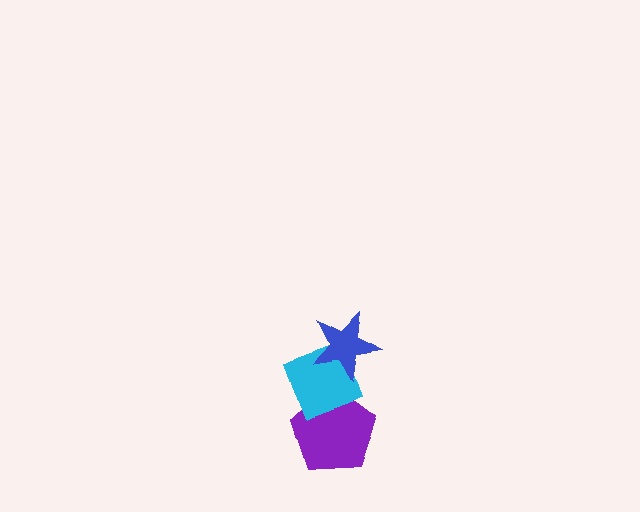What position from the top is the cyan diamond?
The cyan diamond is 2nd from the top.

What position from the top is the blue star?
The blue star is 1st from the top.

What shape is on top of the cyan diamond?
The blue star is on top of the cyan diamond.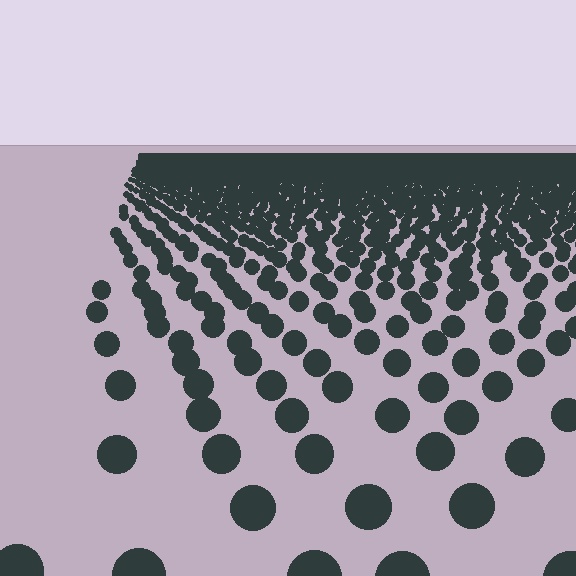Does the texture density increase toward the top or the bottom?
Density increases toward the top.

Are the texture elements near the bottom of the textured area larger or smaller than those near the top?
Larger. Near the bottom, elements are closer to the viewer and appear at a bigger on-screen size.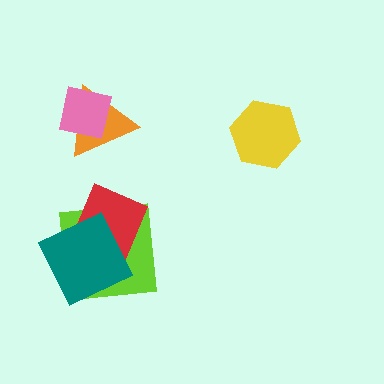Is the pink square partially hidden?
No, no other shape covers it.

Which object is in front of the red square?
The teal square is in front of the red square.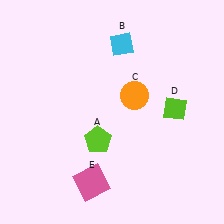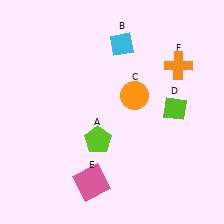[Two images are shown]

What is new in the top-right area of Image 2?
An orange cross (F) was added in the top-right area of Image 2.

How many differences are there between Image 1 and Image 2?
There is 1 difference between the two images.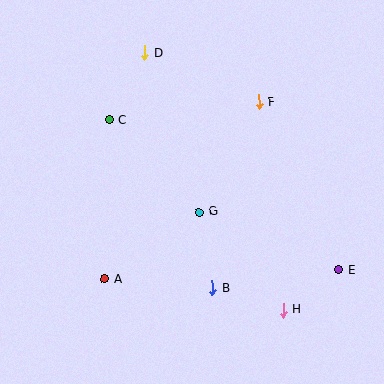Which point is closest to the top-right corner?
Point F is closest to the top-right corner.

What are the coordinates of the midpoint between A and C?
The midpoint between A and C is at (107, 200).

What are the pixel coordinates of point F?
Point F is at (259, 102).